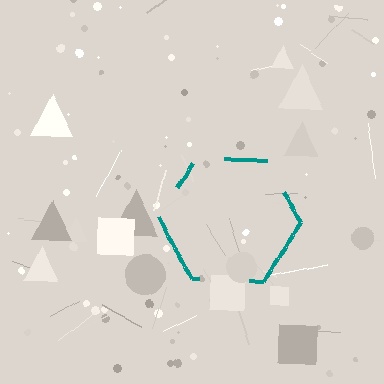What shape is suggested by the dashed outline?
The dashed outline suggests a hexagon.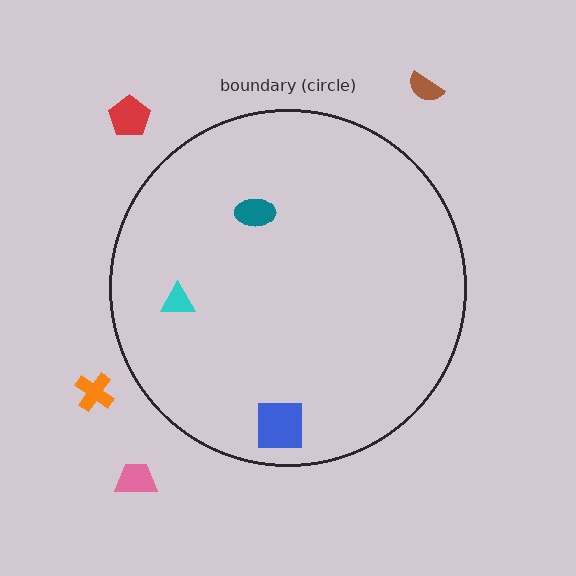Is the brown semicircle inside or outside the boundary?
Outside.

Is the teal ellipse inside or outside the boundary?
Inside.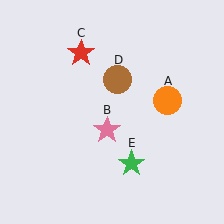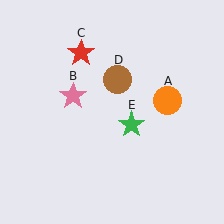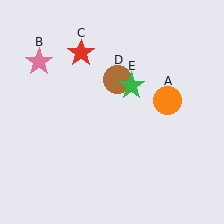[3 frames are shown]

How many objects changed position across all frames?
2 objects changed position: pink star (object B), green star (object E).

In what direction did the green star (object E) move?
The green star (object E) moved up.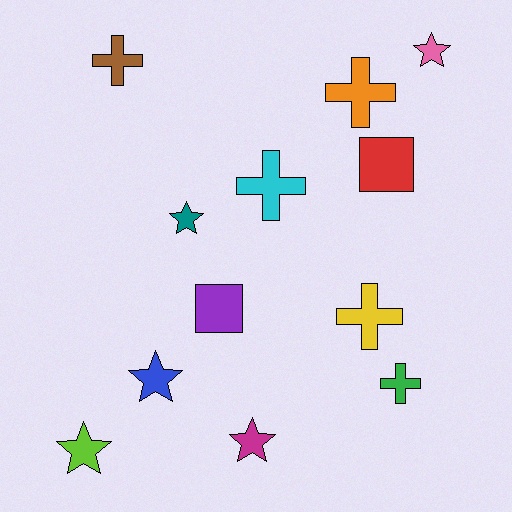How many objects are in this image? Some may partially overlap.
There are 12 objects.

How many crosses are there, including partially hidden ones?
There are 5 crosses.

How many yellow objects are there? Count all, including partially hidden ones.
There is 1 yellow object.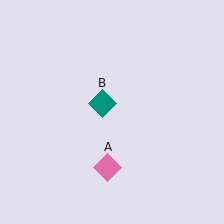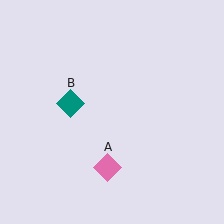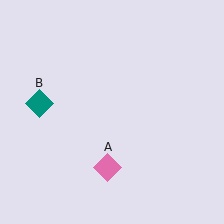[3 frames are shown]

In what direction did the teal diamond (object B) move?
The teal diamond (object B) moved left.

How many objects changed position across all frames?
1 object changed position: teal diamond (object B).